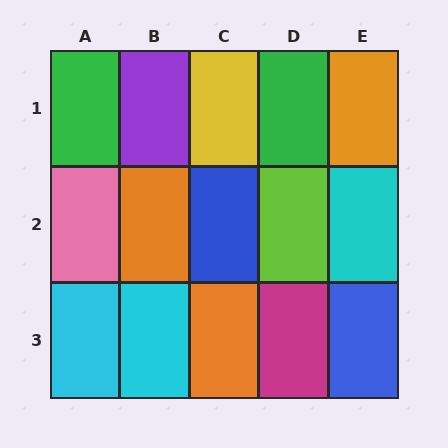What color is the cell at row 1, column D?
Green.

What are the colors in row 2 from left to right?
Pink, orange, blue, lime, cyan.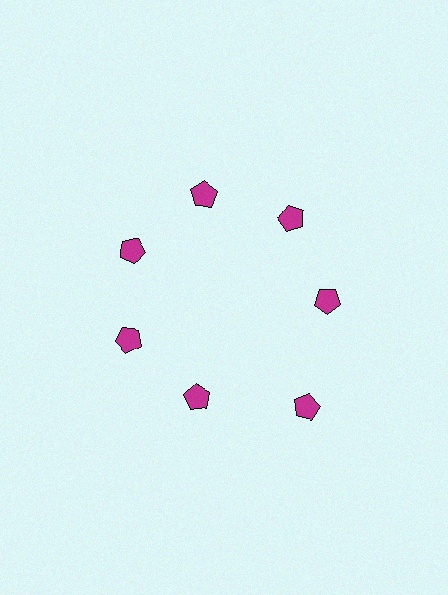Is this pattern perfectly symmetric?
No. The 7 magenta pentagons are arranged in a ring, but one element near the 5 o'clock position is pushed outward from the center, breaking the 7-fold rotational symmetry.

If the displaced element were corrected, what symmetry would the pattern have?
It would have 7-fold rotational symmetry — the pattern would map onto itself every 51 degrees.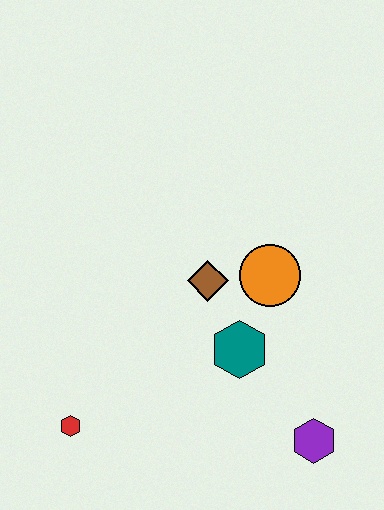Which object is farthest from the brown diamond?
The red hexagon is farthest from the brown diamond.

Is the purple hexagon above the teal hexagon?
No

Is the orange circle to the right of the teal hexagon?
Yes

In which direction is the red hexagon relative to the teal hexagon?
The red hexagon is to the left of the teal hexagon.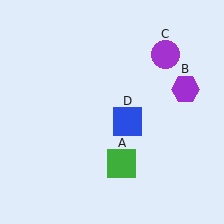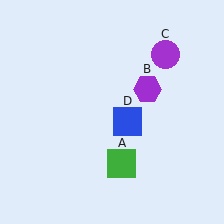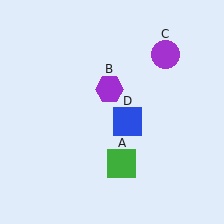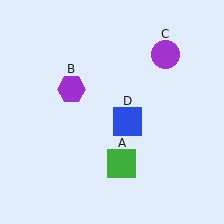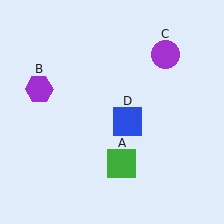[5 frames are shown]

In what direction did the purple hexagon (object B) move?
The purple hexagon (object B) moved left.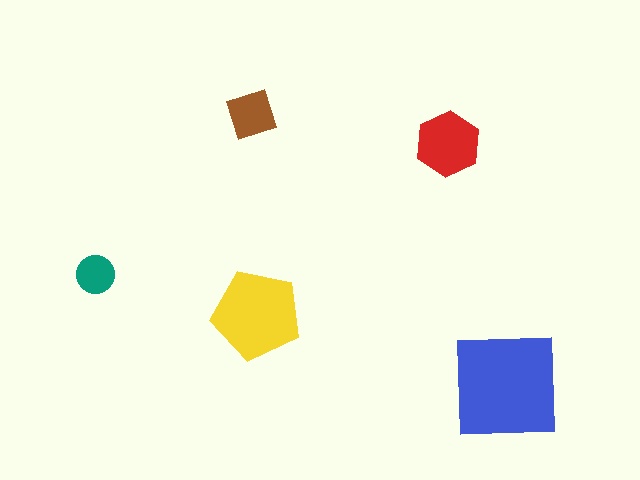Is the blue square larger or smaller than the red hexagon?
Larger.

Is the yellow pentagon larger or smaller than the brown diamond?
Larger.